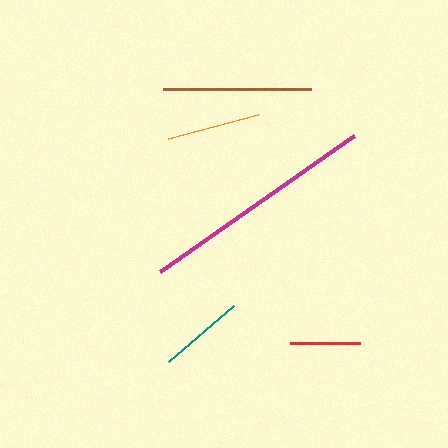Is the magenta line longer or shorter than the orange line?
The magenta line is longer than the orange line.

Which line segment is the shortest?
The red line is the shortest at approximately 70 pixels.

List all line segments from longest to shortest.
From longest to shortest: magenta, brown, orange, teal, red.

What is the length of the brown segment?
The brown segment is approximately 148 pixels long.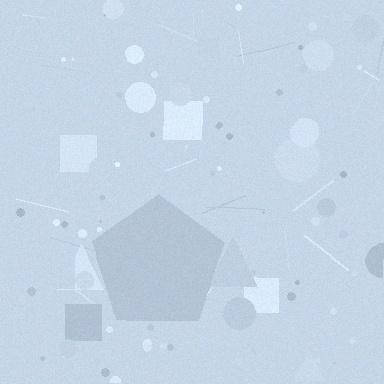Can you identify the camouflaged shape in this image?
The camouflaged shape is a pentagon.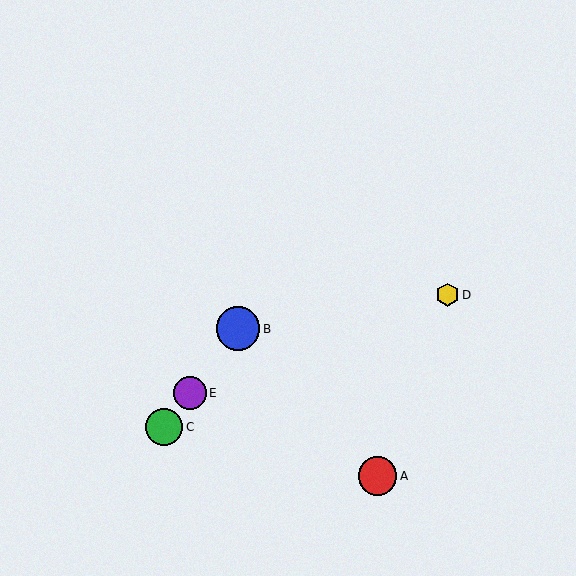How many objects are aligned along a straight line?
3 objects (B, C, E) are aligned along a straight line.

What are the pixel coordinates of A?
Object A is at (377, 476).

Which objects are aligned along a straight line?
Objects B, C, E are aligned along a straight line.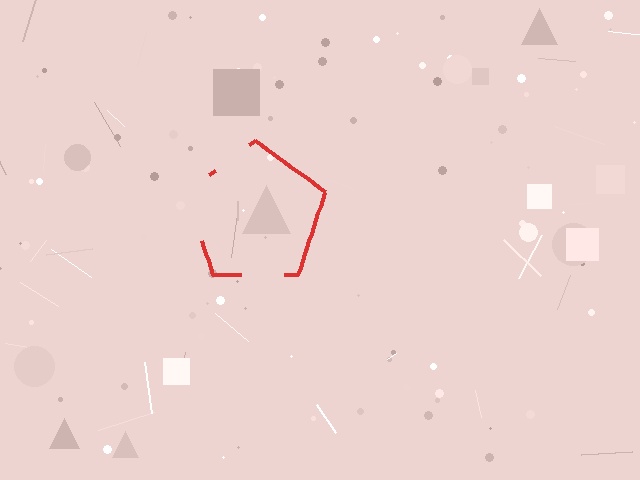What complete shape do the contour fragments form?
The contour fragments form a pentagon.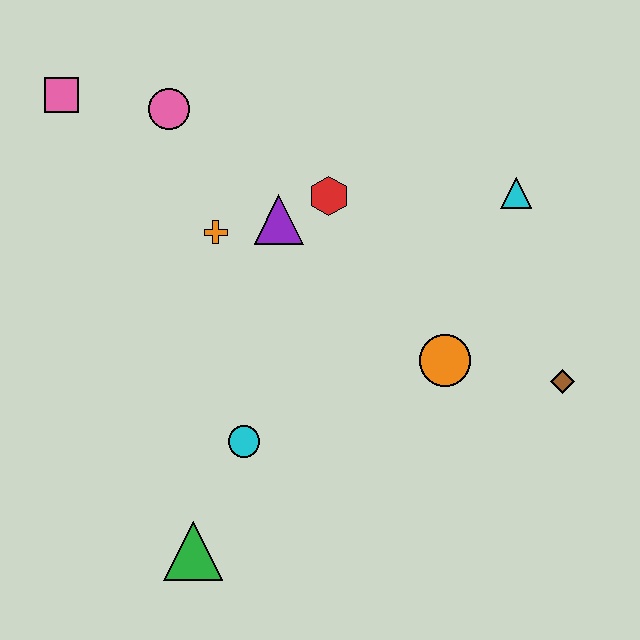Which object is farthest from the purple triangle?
The green triangle is farthest from the purple triangle.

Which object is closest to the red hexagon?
The purple triangle is closest to the red hexagon.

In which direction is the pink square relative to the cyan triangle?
The pink square is to the left of the cyan triangle.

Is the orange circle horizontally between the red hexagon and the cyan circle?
No